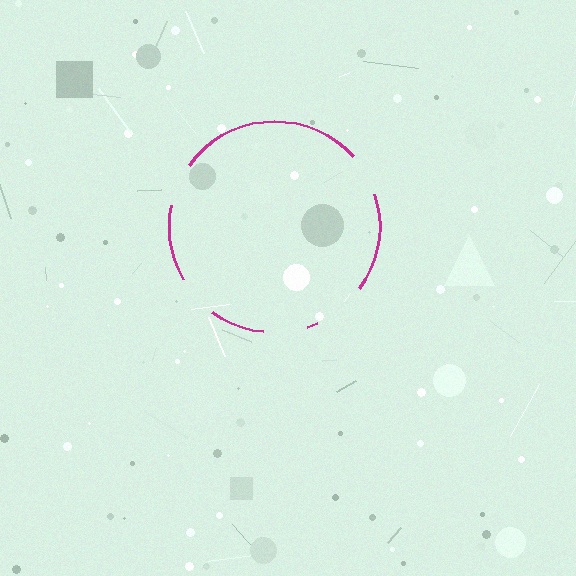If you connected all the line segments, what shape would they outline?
They would outline a circle.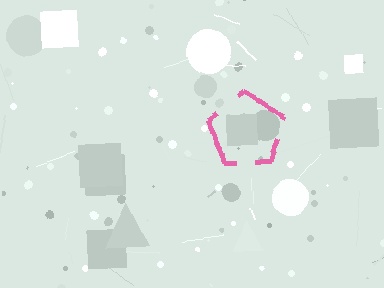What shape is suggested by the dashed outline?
The dashed outline suggests a pentagon.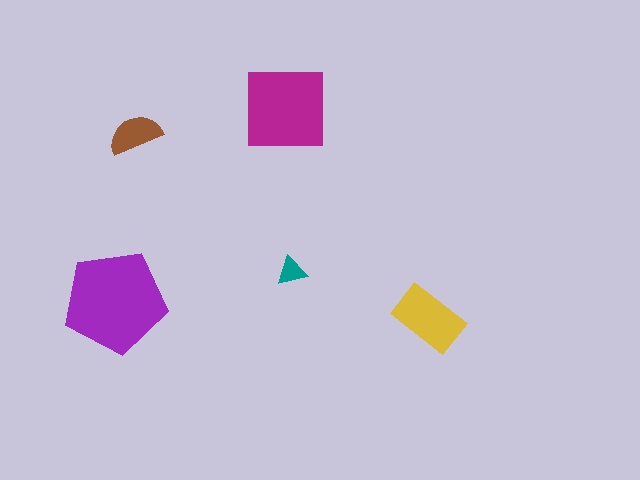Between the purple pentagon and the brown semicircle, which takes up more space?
The purple pentagon.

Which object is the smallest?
The teal triangle.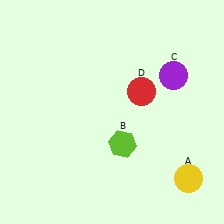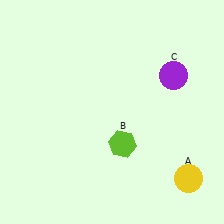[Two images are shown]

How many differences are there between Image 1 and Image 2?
There is 1 difference between the two images.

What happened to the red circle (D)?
The red circle (D) was removed in Image 2. It was in the top-right area of Image 1.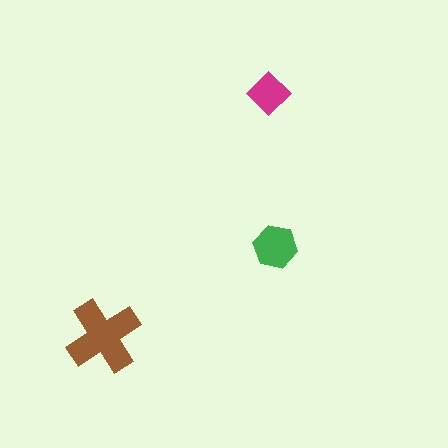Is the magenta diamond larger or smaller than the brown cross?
Smaller.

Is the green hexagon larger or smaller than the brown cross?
Smaller.